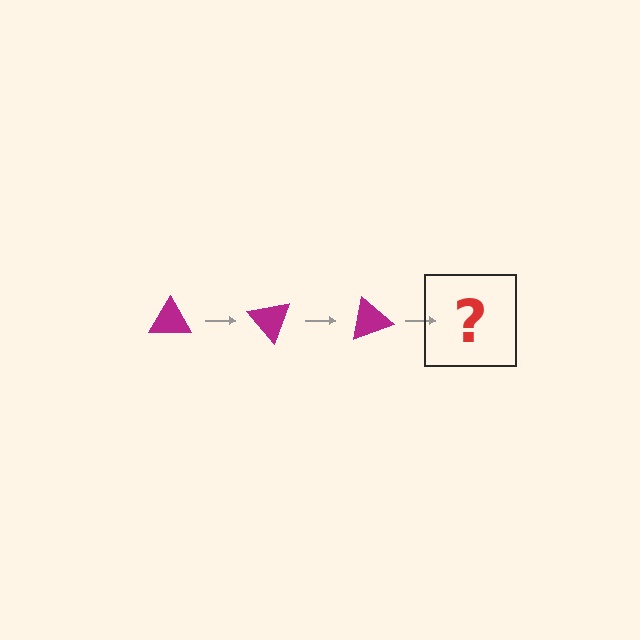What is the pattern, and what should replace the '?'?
The pattern is that the triangle rotates 50 degrees each step. The '?' should be a magenta triangle rotated 150 degrees.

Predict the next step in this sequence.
The next step is a magenta triangle rotated 150 degrees.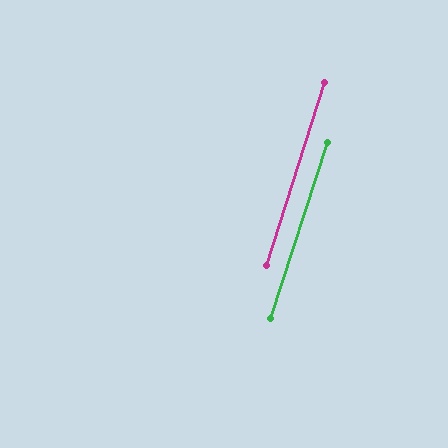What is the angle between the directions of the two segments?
Approximately 0 degrees.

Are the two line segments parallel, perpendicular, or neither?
Parallel — their directions differ by only 0.3°.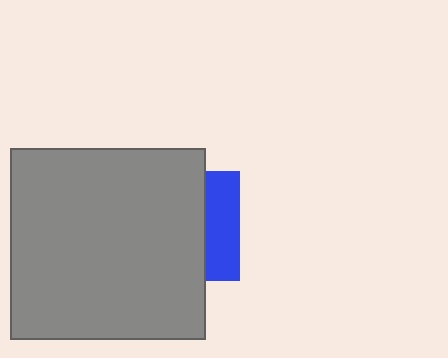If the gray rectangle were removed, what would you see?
You would see the complete blue square.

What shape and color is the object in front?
The object in front is a gray rectangle.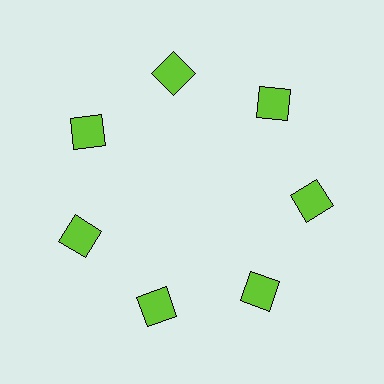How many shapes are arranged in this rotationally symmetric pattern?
There are 7 shapes, arranged in 7 groups of 1.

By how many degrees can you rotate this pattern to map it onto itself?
The pattern maps onto itself every 51 degrees of rotation.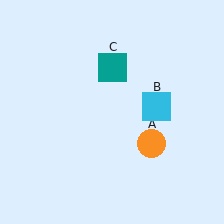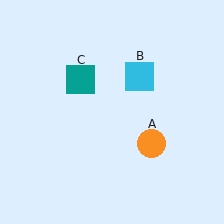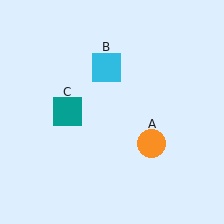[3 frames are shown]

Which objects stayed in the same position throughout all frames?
Orange circle (object A) remained stationary.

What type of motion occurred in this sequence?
The cyan square (object B), teal square (object C) rotated counterclockwise around the center of the scene.